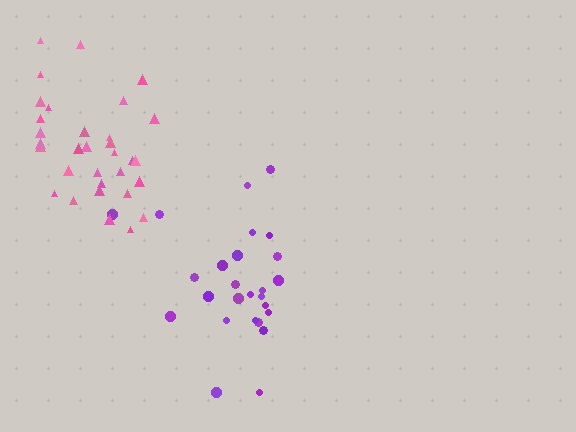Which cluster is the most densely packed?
Pink.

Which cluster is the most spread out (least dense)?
Purple.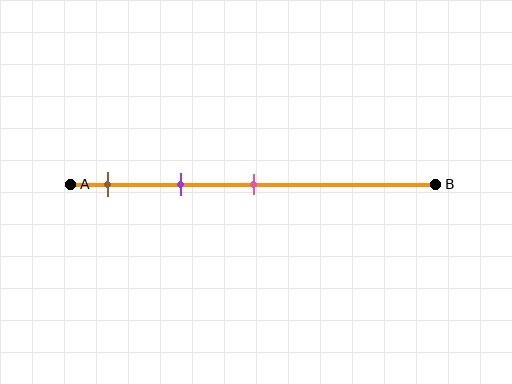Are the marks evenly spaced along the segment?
Yes, the marks are approximately evenly spaced.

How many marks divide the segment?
There are 3 marks dividing the segment.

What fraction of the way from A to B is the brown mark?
The brown mark is approximately 10% (0.1) of the way from A to B.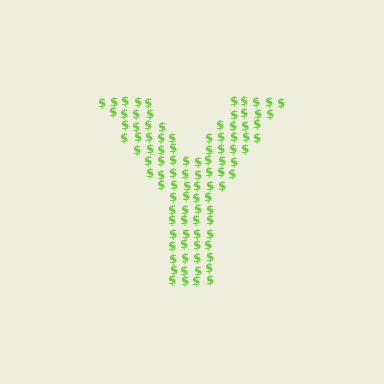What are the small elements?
The small elements are dollar signs.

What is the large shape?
The large shape is the letter Y.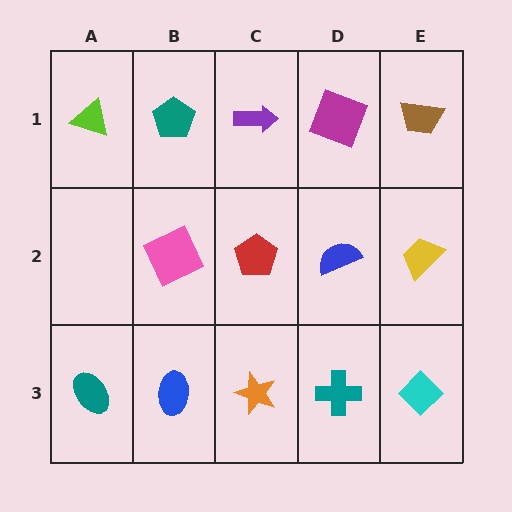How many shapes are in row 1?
5 shapes.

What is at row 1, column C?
A purple arrow.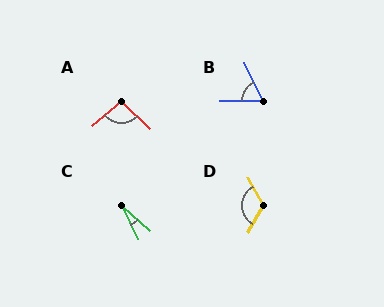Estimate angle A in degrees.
Approximately 96 degrees.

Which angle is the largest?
D, at approximately 121 degrees.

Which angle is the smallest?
C, at approximately 23 degrees.